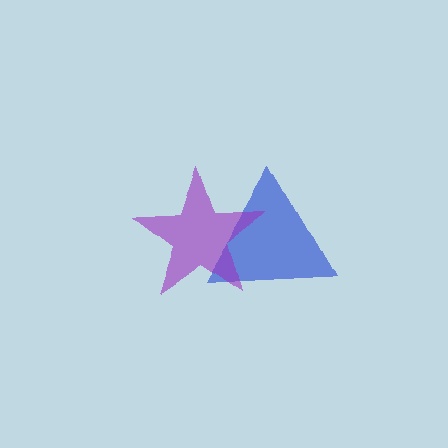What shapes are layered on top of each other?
The layered shapes are: a blue triangle, a purple star.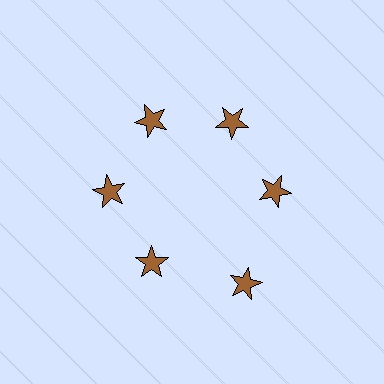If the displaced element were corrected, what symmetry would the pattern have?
It would have 6-fold rotational symmetry — the pattern would map onto itself every 60 degrees.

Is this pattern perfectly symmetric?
No. The 6 brown stars are arranged in a ring, but one element near the 5 o'clock position is pushed outward from the center, breaking the 6-fold rotational symmetry.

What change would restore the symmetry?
The symmetry would be restored by moving it inward, back onto the ring so that all 6 stars sit at equal angles and equal distance from the center.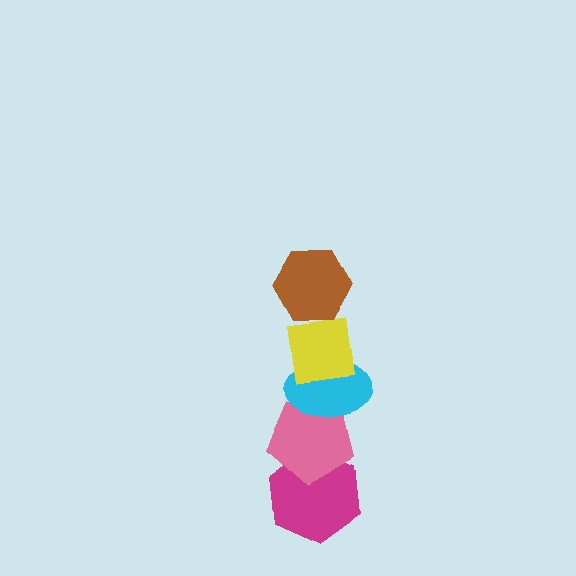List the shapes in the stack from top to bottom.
From top to bottom: the brown hexagon, the yellow square, the cyan ellipse, the pink pentagon, the magenta hexagon.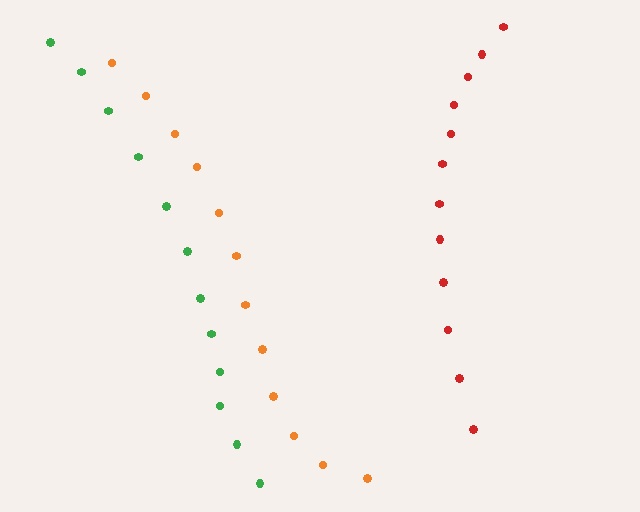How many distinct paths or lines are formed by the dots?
There are 3 distinct paths.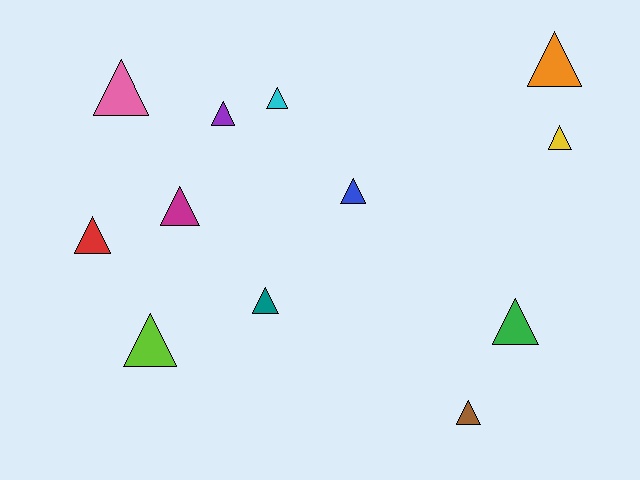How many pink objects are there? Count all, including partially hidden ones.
There is 1 pink object.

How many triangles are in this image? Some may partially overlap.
There are 12 triangles.